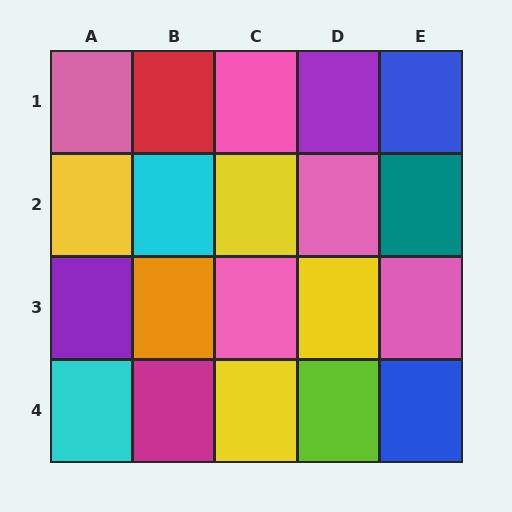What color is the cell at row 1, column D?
Purple.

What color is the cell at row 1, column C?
Pink.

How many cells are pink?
5 cells are pink.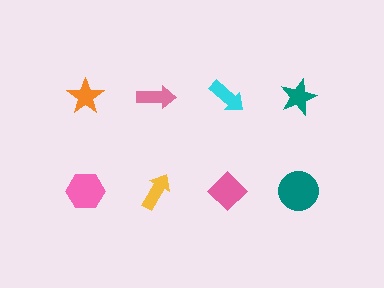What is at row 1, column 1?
An orange star.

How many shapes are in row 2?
4 shapes.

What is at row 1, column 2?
A pink arrow.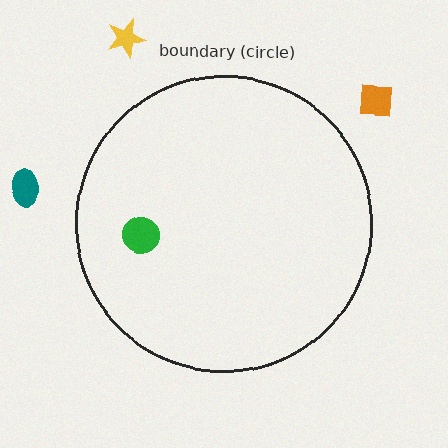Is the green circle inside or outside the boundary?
Inside.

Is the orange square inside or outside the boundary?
Outside.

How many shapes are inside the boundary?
1 inside, 3 outside.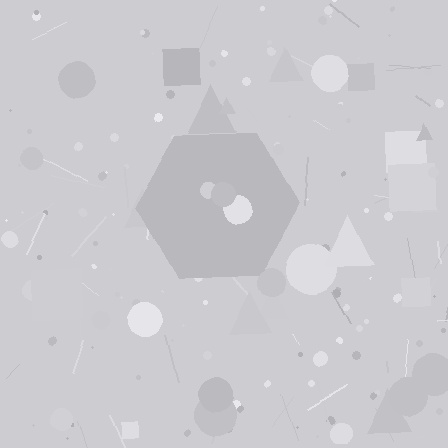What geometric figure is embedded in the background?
A hexagon is embedded in the background.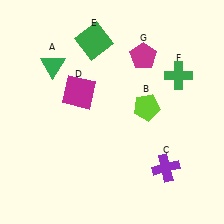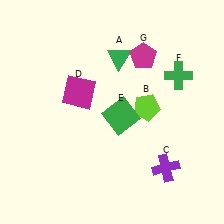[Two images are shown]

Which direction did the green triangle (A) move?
The green triangle (A) moved right.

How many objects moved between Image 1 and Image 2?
2 objects moved between the two images.